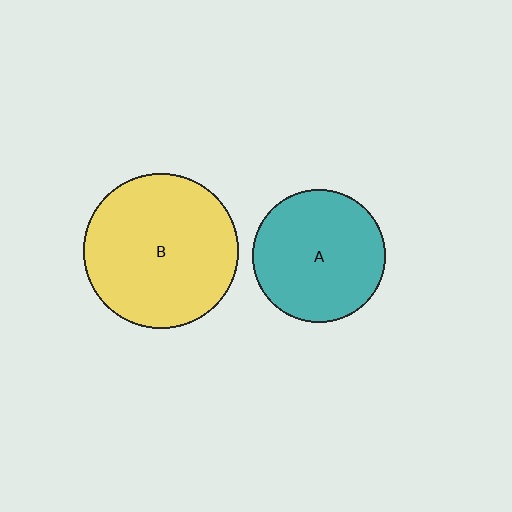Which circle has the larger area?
Circle B (yellow).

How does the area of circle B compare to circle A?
Approximately 1.4 times.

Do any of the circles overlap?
No, none of the circles overlap.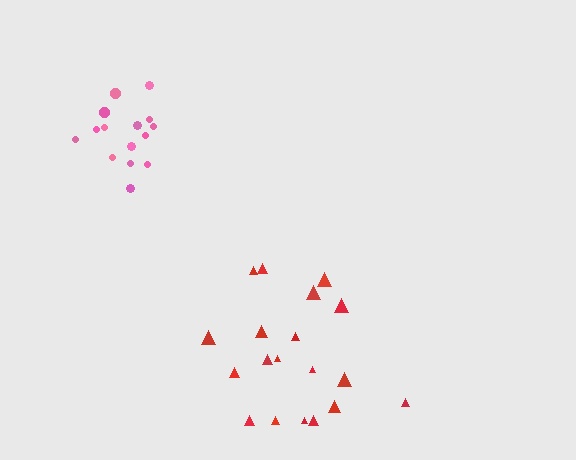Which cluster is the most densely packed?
Pink.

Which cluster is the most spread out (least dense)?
Red.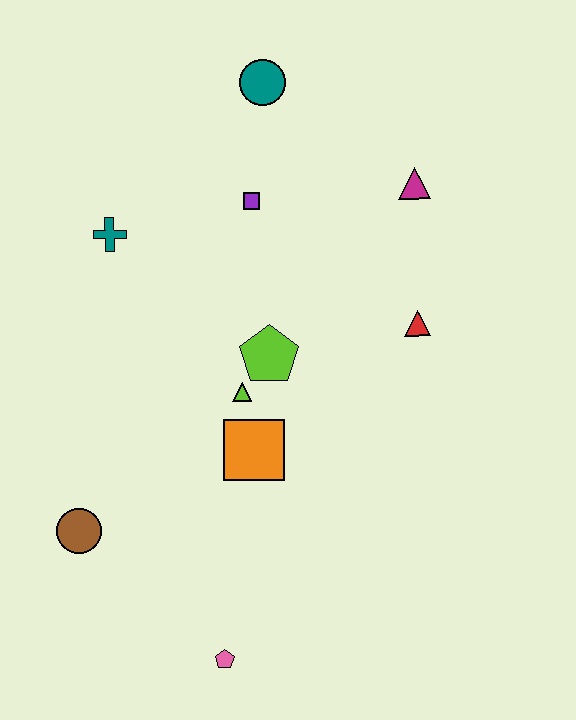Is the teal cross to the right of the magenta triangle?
No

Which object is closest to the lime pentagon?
The lime triangle is closest to the lime pentagon.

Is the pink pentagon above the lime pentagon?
No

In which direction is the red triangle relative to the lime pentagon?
The red triangle is to the right of the lime pentagon.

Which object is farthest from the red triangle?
The brown circle is farthest from the red triangle.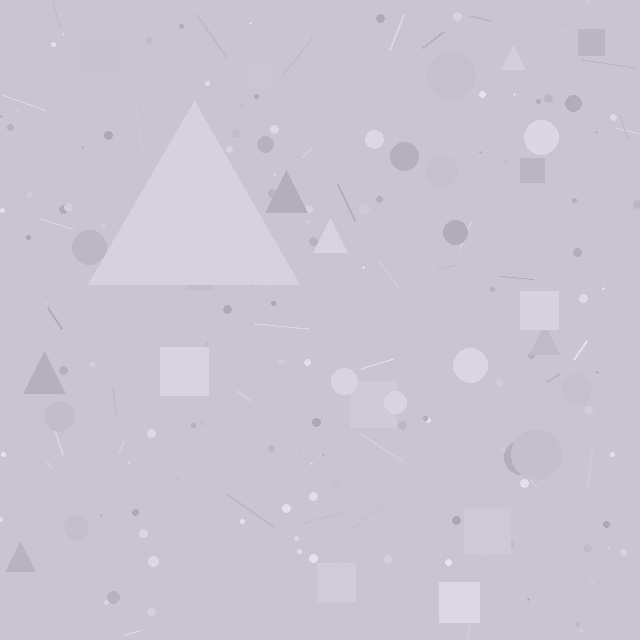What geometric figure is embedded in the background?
A triangle is embedded in the background.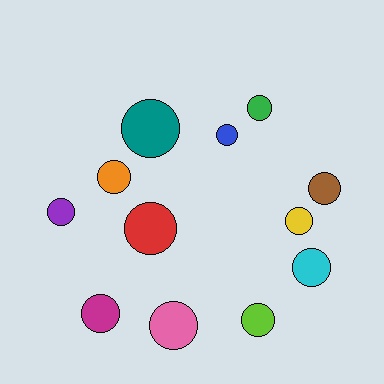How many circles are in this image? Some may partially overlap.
There are 12 circles.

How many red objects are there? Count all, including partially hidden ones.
There is 1 red object.